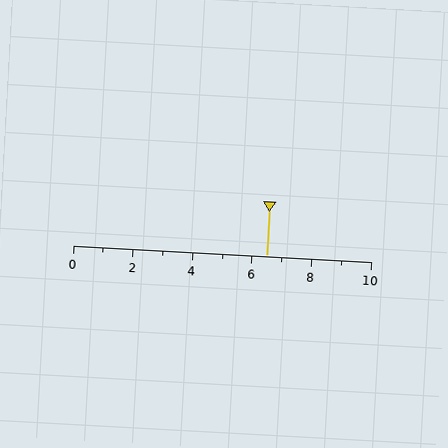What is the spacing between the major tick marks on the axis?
The major ticks are spaced 2 apart.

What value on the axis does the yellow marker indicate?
The marker indicates approximately 6.5.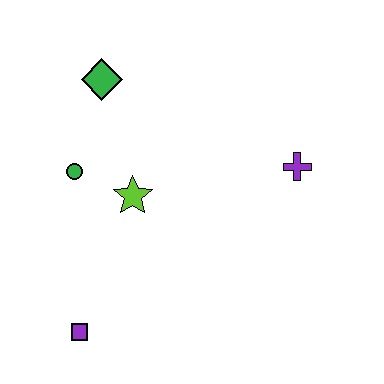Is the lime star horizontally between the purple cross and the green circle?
Yes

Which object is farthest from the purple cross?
The purple square is farthest from the purple cross.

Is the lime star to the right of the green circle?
Yes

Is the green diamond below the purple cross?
No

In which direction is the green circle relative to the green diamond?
The green circle is below the green diamond.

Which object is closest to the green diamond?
The green circle is closest to the green diamond.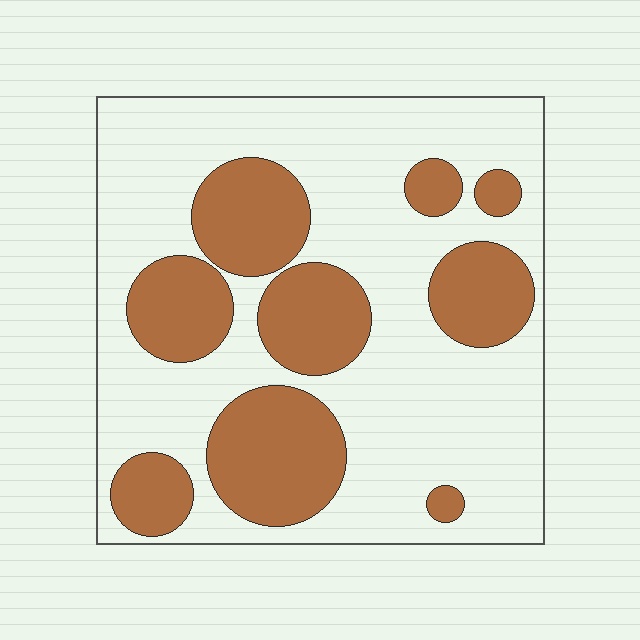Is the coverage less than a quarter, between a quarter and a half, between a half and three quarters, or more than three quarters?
Between a quarter and a half.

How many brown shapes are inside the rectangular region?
9.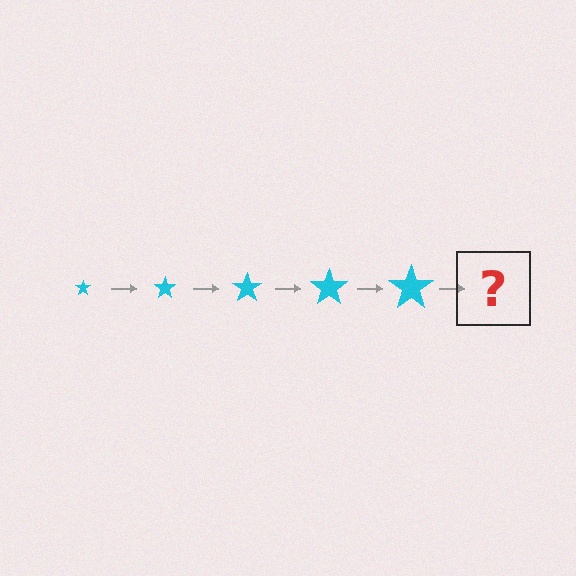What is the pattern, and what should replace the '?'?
The pattern is that the star gets progressively larger each step. The '?' should be a cyan star, larger than the previous one.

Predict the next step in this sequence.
The next step is a cyan star, larger than the previous one.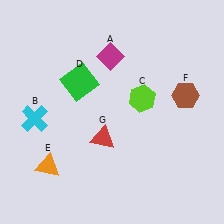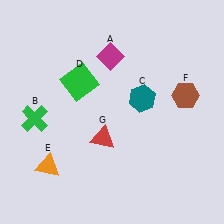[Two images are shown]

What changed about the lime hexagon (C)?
In Image 1, C is lime. In Image 2, it changed to teal.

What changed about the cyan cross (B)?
In Image 1, B is cyan. In Image 2, it changed to green.